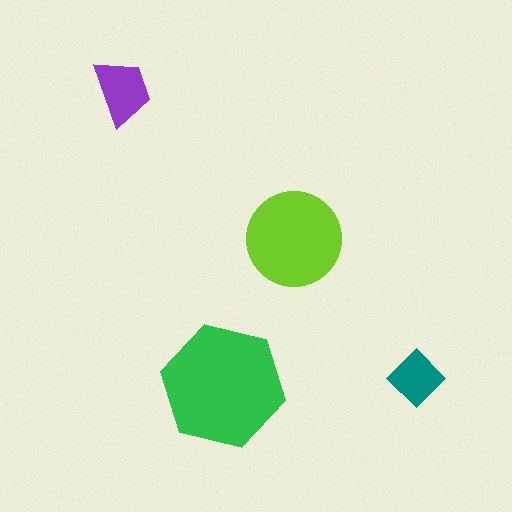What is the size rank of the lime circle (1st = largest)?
2nd.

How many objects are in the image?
There are 4 objects in the image.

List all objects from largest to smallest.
The green hexagon, the lime circle, the purple trapezoid, the teal diamond.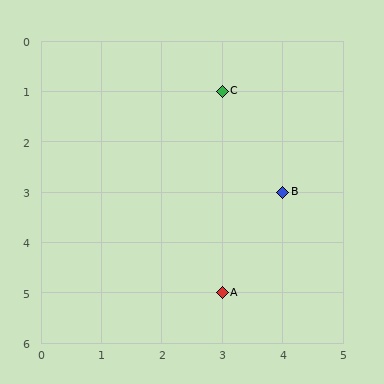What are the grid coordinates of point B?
Point B is at grid coordinates (4, 3).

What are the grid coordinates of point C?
Point C is at grid coordinates (3, 1).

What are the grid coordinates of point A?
Point A is at grid coordinates (3, 5).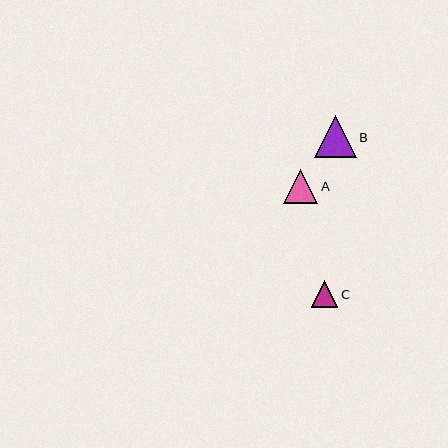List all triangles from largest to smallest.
From largest to smallest: B, A, C.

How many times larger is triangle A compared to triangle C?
Triangle A is approximately 1.3 times the size of triangle C.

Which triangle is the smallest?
Triangle C is the smallest with a size of approximately 27 pixels.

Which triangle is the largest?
Triangle B is the largest with a size of approximately 42 pixels.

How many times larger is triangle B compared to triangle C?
Triangle B is approximately 1.6 times the size of triangle C.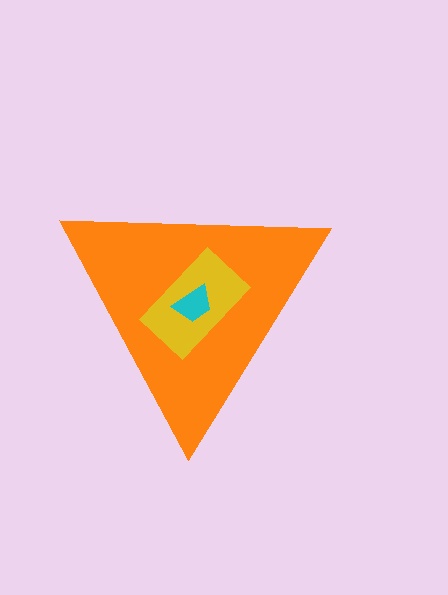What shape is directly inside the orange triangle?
The yellow rectangle.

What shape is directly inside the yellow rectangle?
The cyan trapezoid.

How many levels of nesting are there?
3.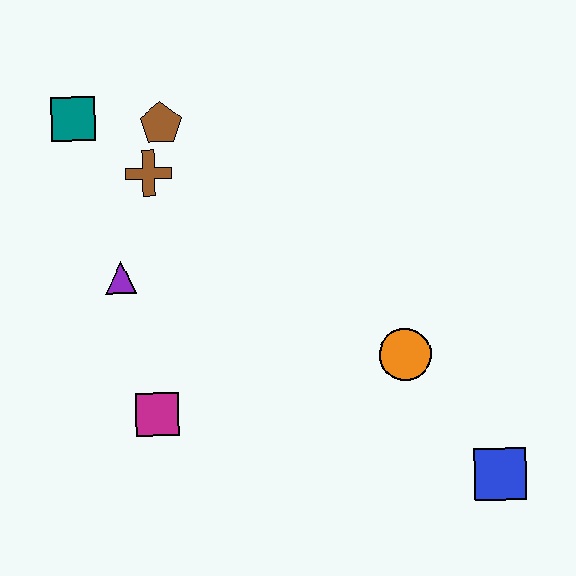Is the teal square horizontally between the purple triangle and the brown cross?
No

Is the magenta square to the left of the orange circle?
Yes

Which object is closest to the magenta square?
The purple triangle is closest to the magenta square.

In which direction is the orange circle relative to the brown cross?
The orange circle is to the right of the brown cross.